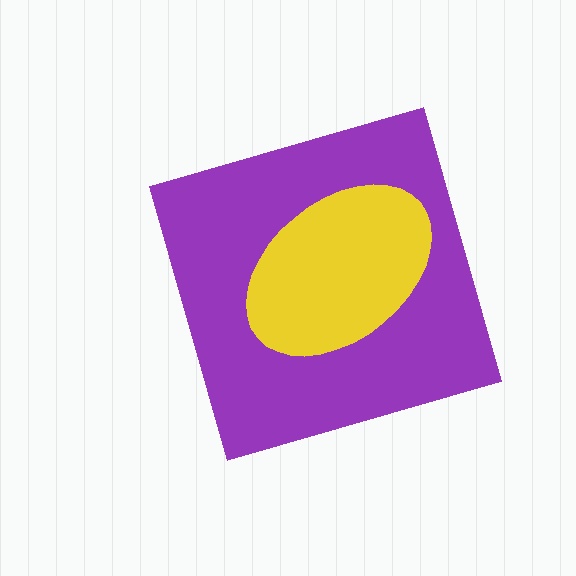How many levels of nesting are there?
2.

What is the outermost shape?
The purple diamond.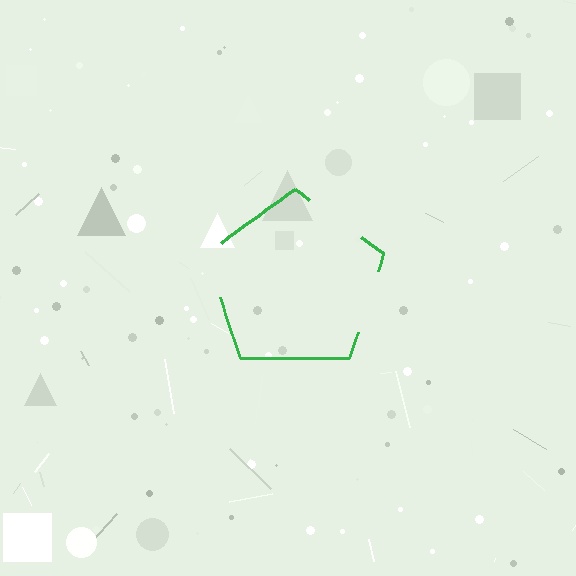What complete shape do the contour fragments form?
The contour fragments form a pentagon.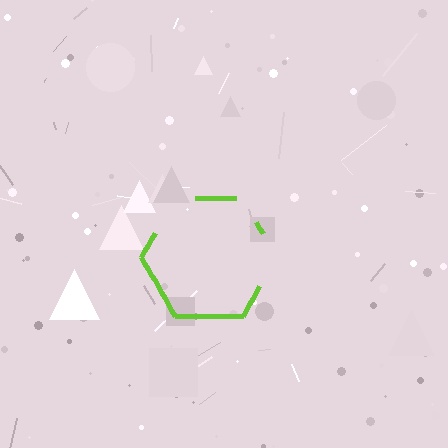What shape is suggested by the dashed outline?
The dashed outline suggests a hexagon.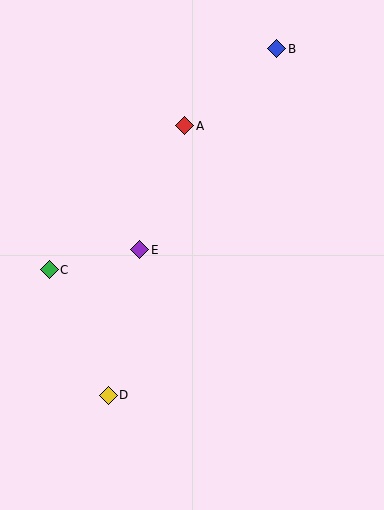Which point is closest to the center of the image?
Point E at (140, 250) is closest to the center.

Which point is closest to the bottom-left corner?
Point D is closest to the bottom-left corner.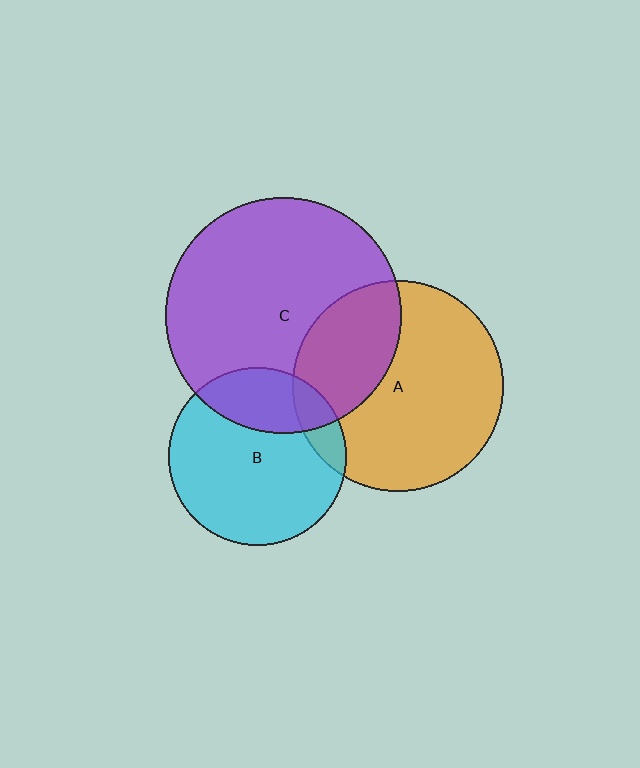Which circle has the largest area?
Circle C (purple).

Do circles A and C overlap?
Yes.